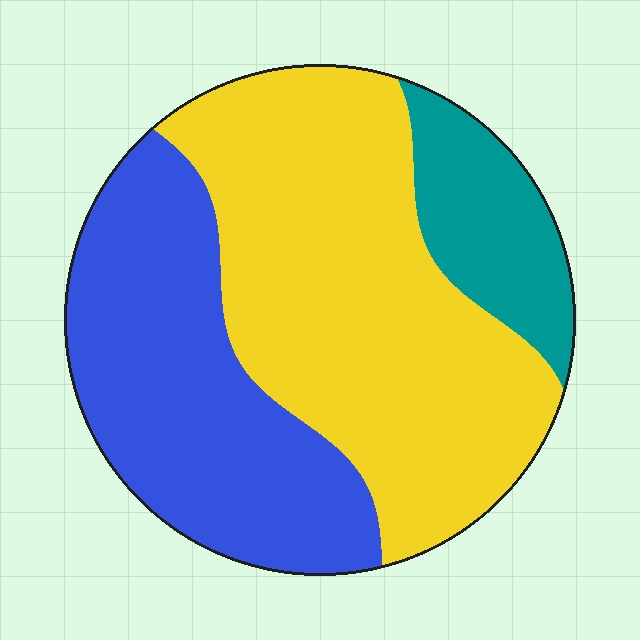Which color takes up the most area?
Yellow, at roughly 50%.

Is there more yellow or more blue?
Yellow.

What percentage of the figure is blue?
Blue takes up about three eighths (3/8) of the figure.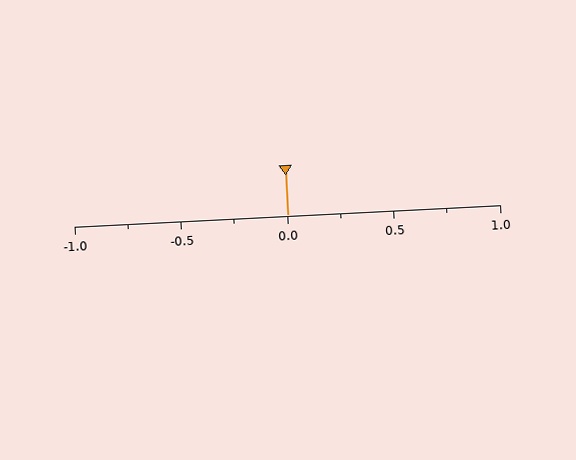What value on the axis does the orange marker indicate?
The marker indicates approximately 0.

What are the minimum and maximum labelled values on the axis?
The axis runs from -1.0 to 1.0.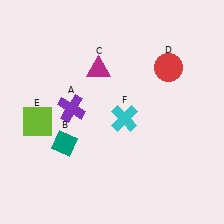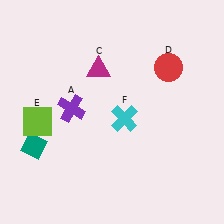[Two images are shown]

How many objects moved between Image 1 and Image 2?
1 object moved between the two images.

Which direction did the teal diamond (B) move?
The teal diamond (B) moved left.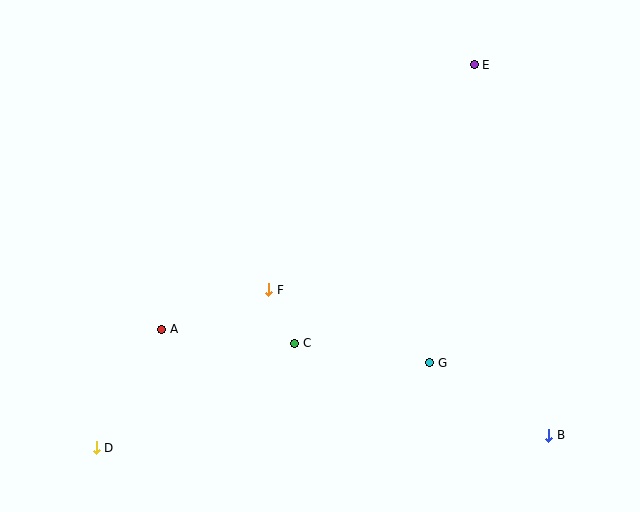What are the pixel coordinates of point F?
Point F is at (269, 290).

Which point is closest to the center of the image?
Point F at (269, 290) is closest to the center.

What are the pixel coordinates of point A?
Point A is at (162, 329).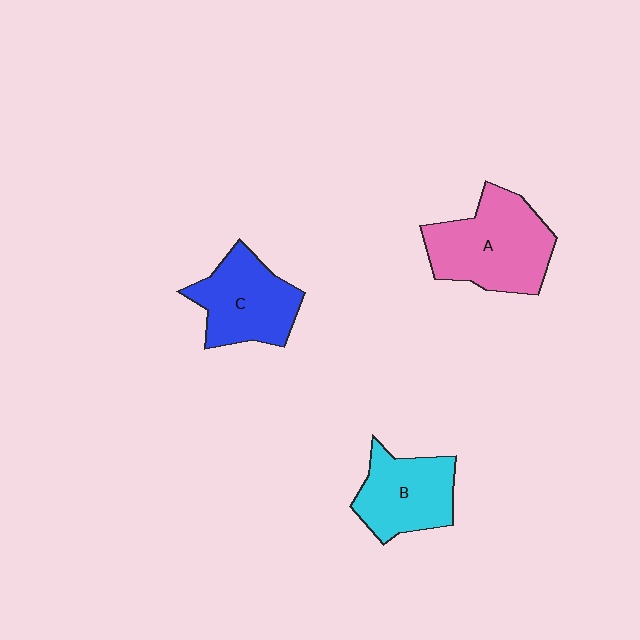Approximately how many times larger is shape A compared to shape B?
Approximately 1.3 times.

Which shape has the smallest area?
Shape B (cyan).